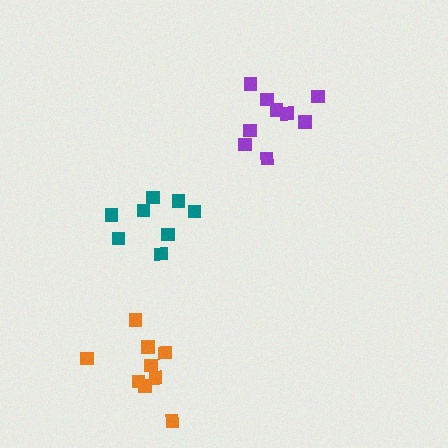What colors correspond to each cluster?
The clusters are colored: orange, teal, purple.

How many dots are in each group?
Group 1: 9 dots, Group 2: 8 dots, Group 3: 9 dots (26 total).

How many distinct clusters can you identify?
There are 3 distinct clusters.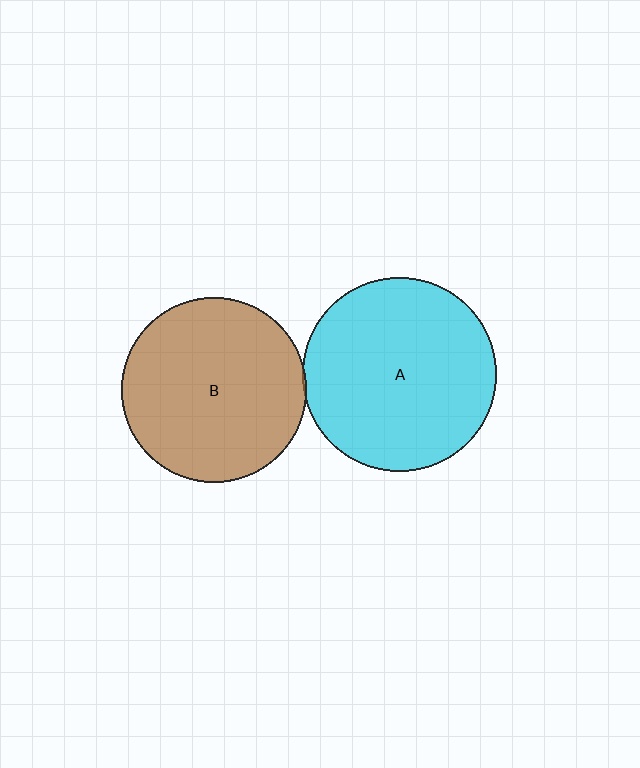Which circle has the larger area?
Circle A (cyan).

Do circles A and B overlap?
Yes.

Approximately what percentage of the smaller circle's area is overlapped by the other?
Approximately 5%.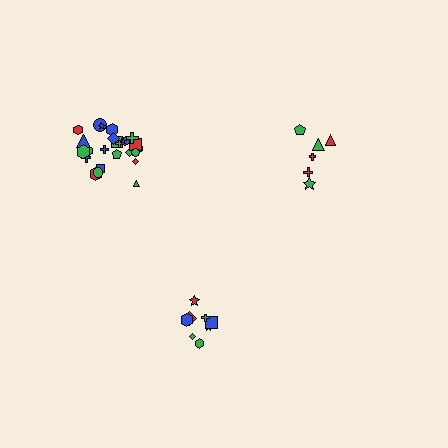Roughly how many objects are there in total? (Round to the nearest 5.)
Roughly 40 objects in total.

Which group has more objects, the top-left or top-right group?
The top-left group.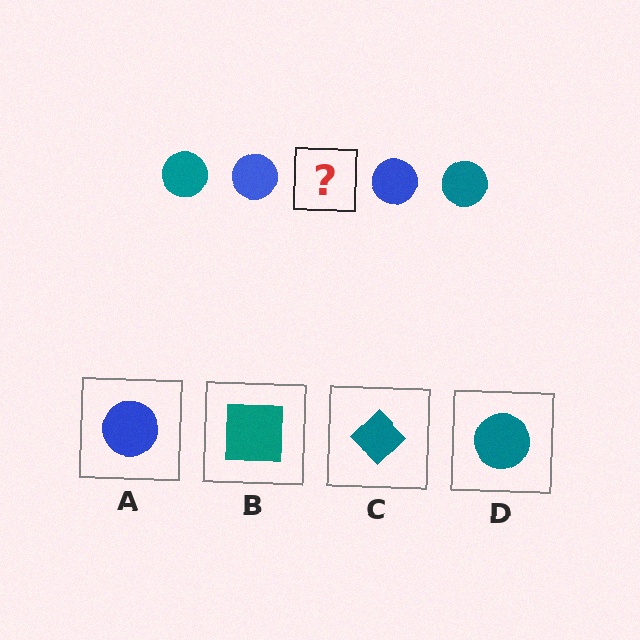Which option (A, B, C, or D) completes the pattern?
D.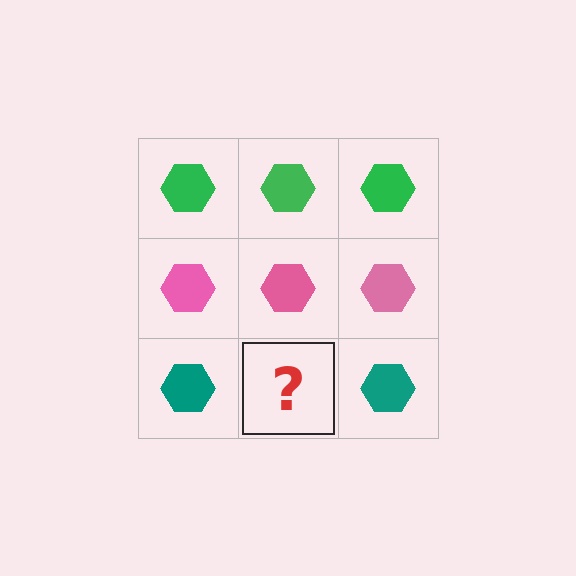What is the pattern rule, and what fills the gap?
The rule is that each row has a consistent color. The gap should be filled with a teal hexagon.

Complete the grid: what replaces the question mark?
The question mark should be replaced with a teal hexagon.